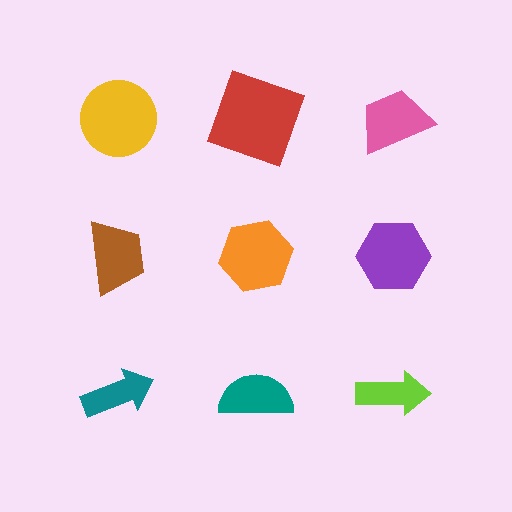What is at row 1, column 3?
A pink trapezoid.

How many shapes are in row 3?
3 shapes.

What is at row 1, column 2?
A red square.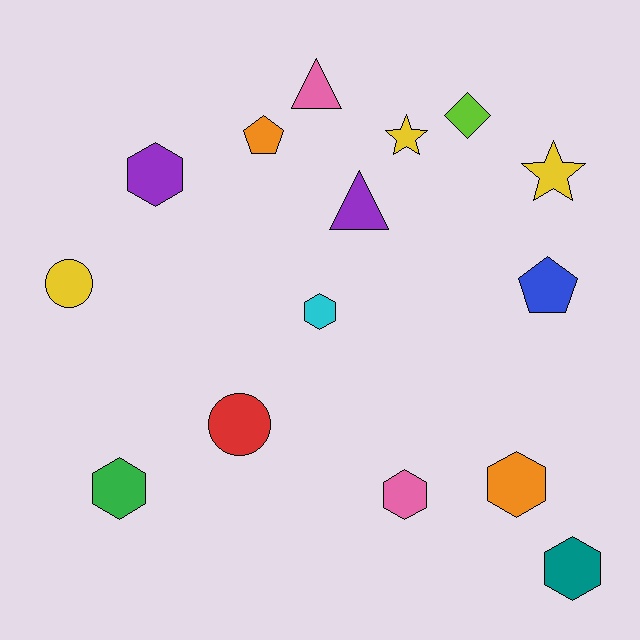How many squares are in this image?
There are no squares.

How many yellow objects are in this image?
There are 3 yellow objects.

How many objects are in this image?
There are 15 objects.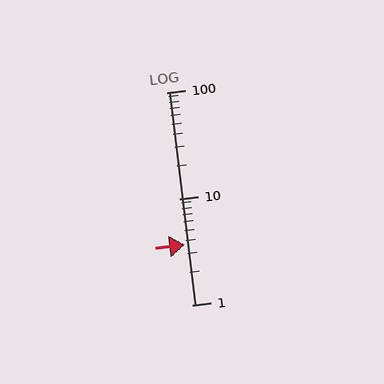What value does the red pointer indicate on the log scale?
The pointer indicates approximately 3.7.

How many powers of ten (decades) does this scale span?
The scale spans 2 decades, from 1 to 100.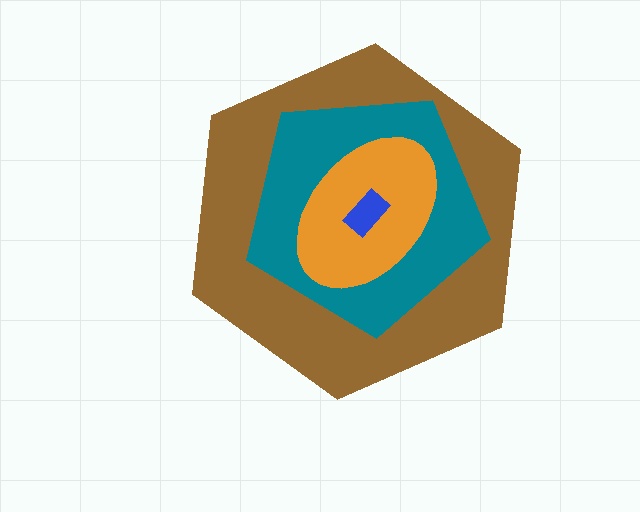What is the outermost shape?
The brown hexagon.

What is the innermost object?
The blue rectangle.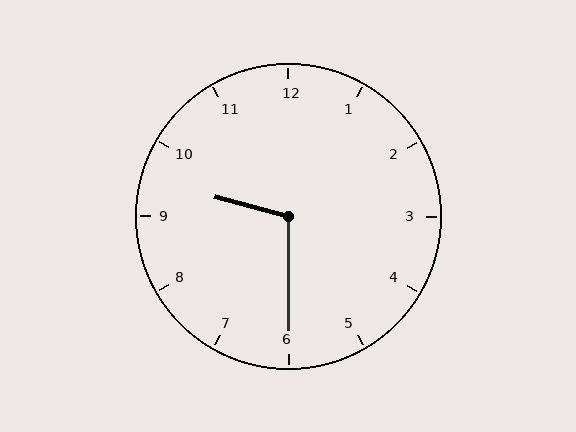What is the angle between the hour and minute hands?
Approximately 105 degrees.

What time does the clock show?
9:30.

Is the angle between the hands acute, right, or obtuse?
It is obtuse.